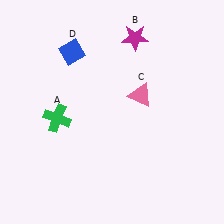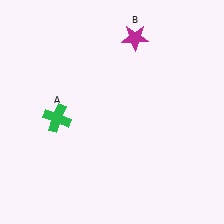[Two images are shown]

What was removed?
The pink triangle (C), the blue diamond (D) were removed in Image 2.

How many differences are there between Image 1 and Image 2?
There are 2 differences between the two images.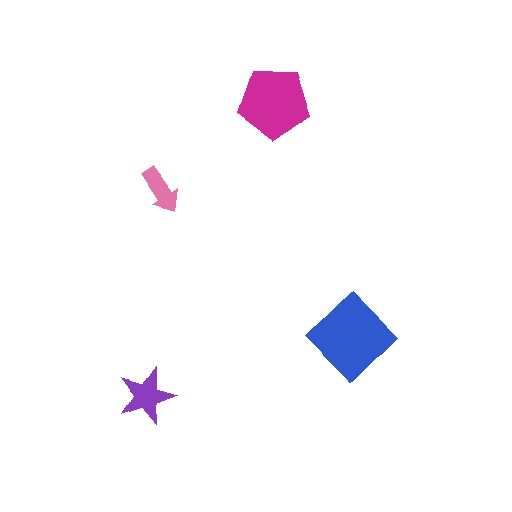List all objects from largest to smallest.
The blue diamond, the magenta pentagon, the purple star, the pink arrow.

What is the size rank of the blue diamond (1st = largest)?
1st.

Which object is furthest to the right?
The blue diamond is rightmost.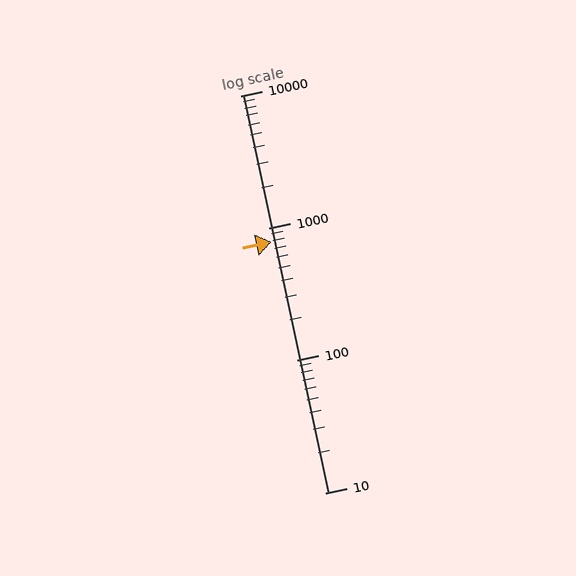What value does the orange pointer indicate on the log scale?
The pointer indicates approximately 780.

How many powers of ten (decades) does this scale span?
The scale spans 3 decades, from 10 to 10000.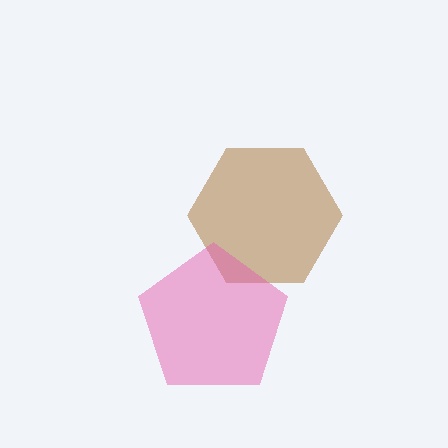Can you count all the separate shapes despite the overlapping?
Yes, there are 2 separate shapes.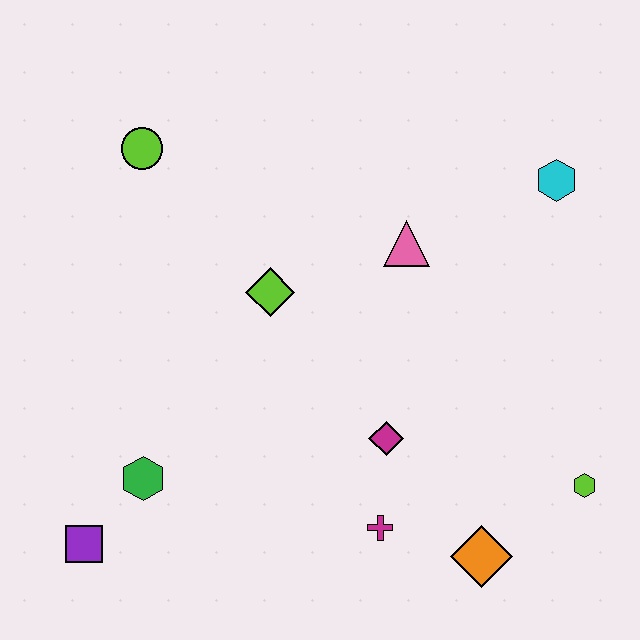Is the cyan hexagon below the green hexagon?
No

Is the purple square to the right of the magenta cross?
No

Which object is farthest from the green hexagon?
The cyan hexagon is farthest from the green hexagon.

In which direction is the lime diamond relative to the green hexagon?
The lime diamond is above the green hexagon.